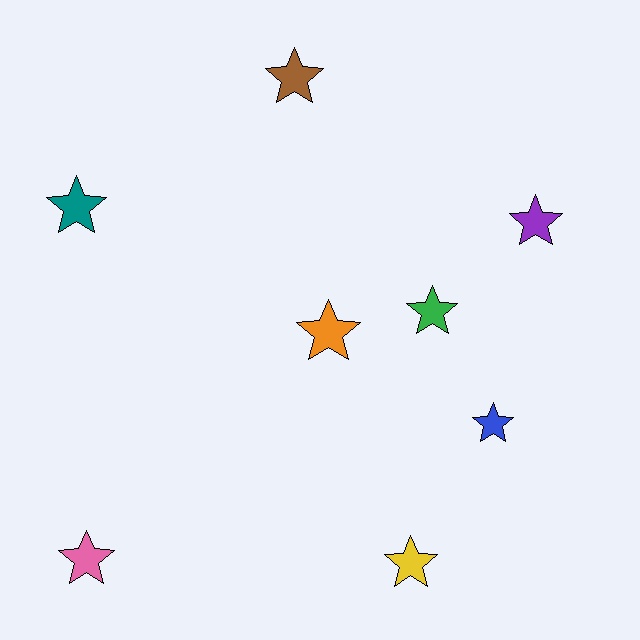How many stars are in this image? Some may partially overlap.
There are 8 stars.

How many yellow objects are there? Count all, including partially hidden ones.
There is 1 yellow object.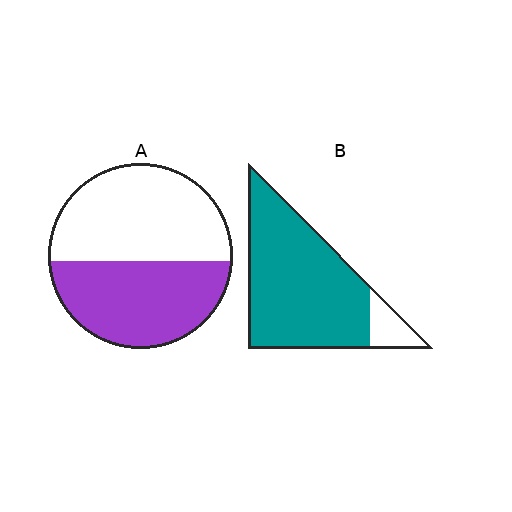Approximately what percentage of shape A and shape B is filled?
A is approximately 45% and B is approximately 90%.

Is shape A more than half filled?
Roughly half.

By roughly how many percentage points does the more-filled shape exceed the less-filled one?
By roughly 40 percentage points (B over A).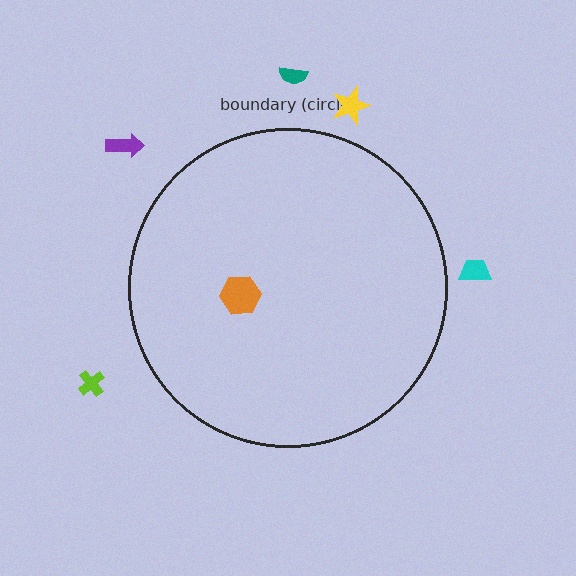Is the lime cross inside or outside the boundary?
Outside.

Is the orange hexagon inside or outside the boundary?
Inside.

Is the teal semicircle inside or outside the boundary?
Outside.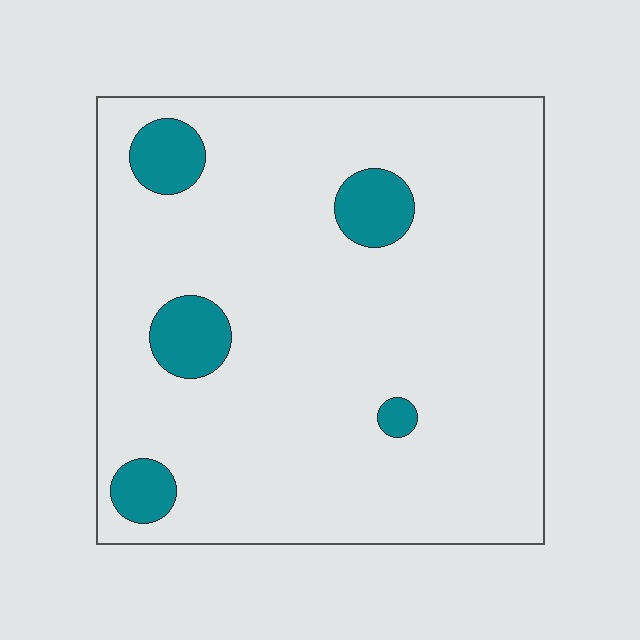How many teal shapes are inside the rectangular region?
5.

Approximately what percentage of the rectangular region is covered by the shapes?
Approximately 10%.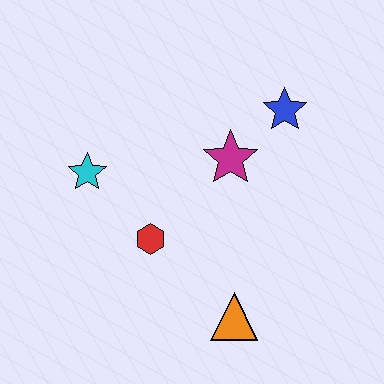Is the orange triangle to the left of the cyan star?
No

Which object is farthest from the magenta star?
The orange triangle is farthest from the magenta star.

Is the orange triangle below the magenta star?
Yes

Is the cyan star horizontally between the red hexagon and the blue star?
No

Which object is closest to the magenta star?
The blue star is closest to the magenta star.